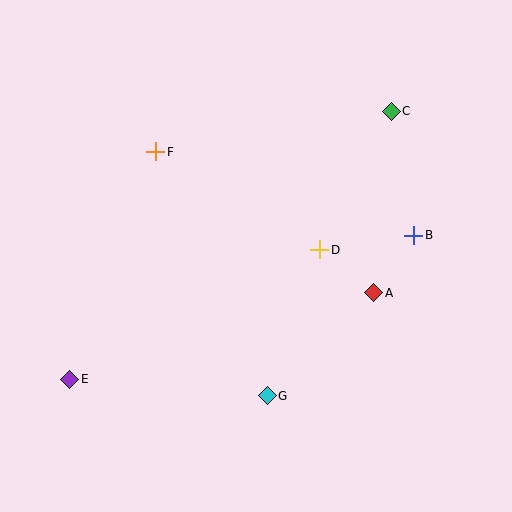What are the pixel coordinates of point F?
Point F is at (156, 152).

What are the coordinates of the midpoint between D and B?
The midpoint between D and B is at (367, 242).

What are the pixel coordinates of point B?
Point B is at (414, 235).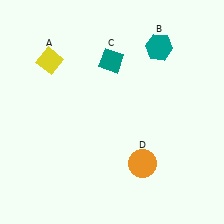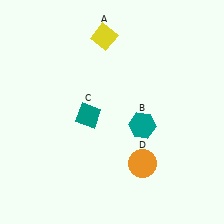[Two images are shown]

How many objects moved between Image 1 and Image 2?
3 objects moved between the two images.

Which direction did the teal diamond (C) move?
The teal diamond (C) moved down.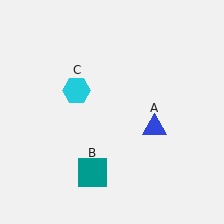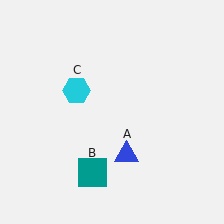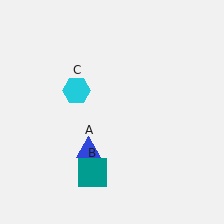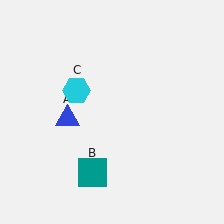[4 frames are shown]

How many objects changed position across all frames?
1 object changed position: blue triangle (object A).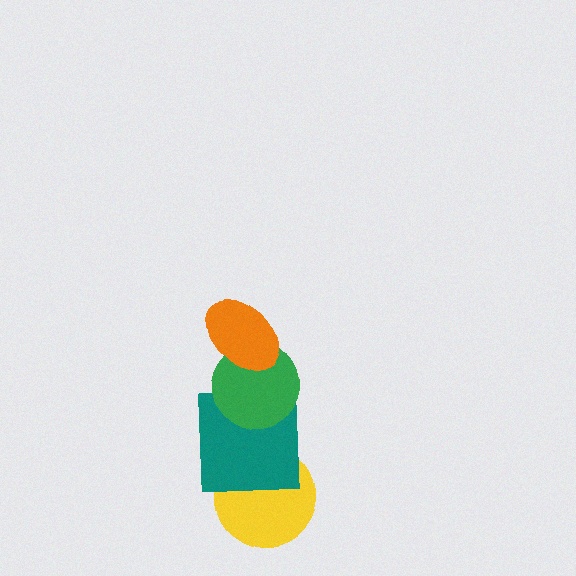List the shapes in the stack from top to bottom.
From top to bottom: the orange ellipse, the green circle, the teal square, the yellow circle.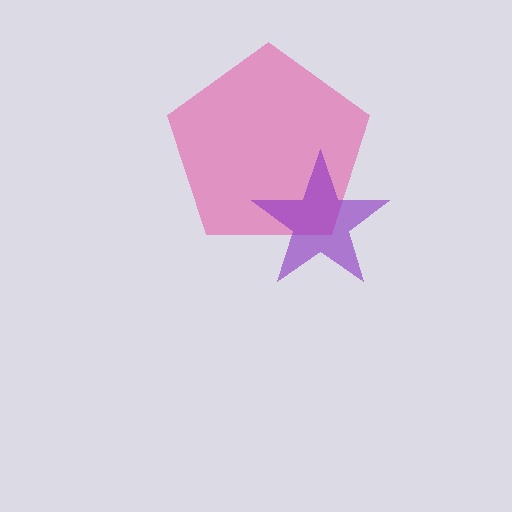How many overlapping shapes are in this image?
There are 2 overlapping shapes in the image.